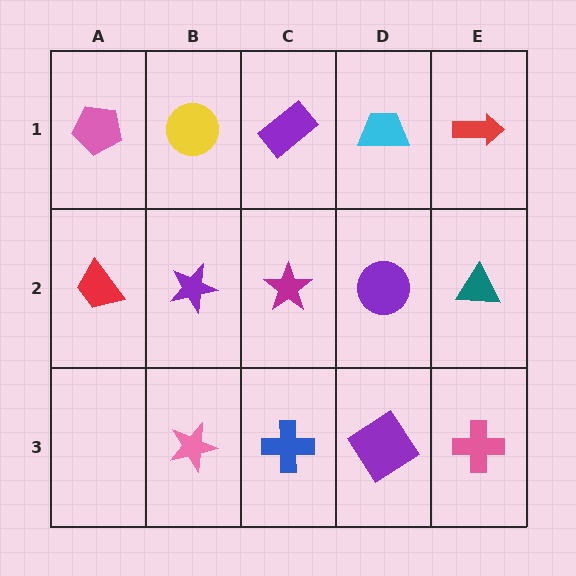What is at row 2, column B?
A purple star.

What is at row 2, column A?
A red trapezoid.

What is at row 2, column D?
A purple circle.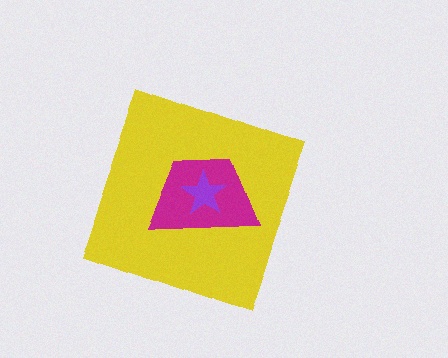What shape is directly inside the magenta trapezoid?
The purple star.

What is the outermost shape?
The yellow diamond.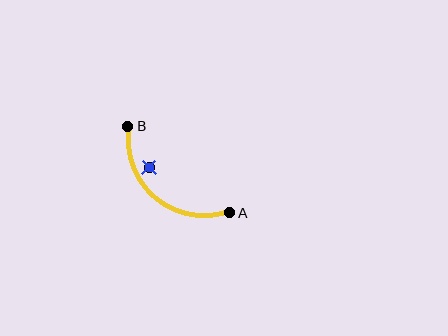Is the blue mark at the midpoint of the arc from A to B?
No — the blue mark does not lie on the arc at all. It sits slightly inside the curve.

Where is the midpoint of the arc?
The arc midpoint is the point on the curve farthest from the straight line joining A and B. It sits below and to the left of that line.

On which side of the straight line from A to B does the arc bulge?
The arc bulges below and to the left of the straight line connecting A and B.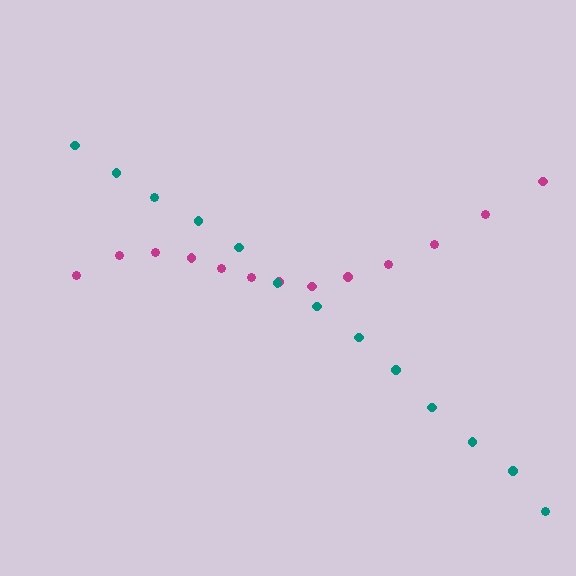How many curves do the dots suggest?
There are 2 distinct paths.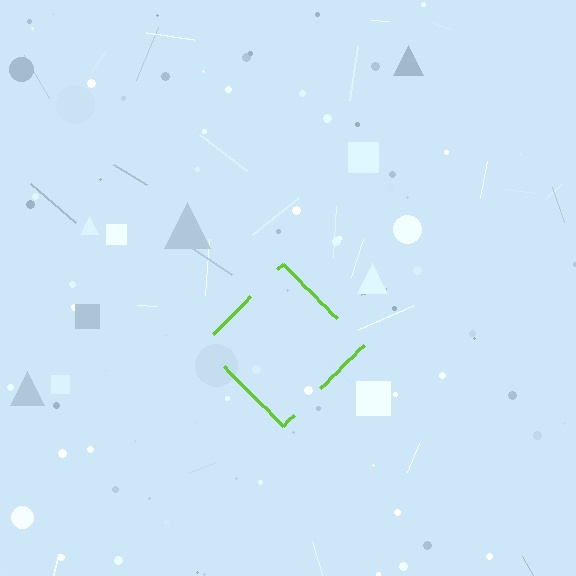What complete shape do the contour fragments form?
The contour fragments form a diamond.